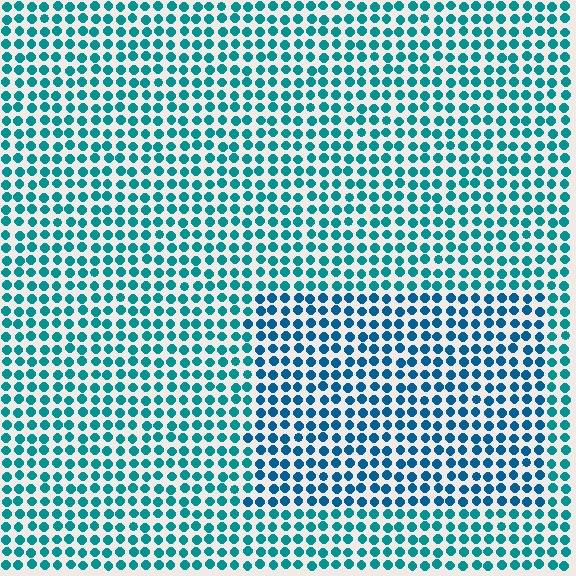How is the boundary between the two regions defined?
The boundary is defined purely by a slight shift in hue (about 23 degrees). Spacing, size, and orientation are identical on both sides.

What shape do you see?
I see a rectangle.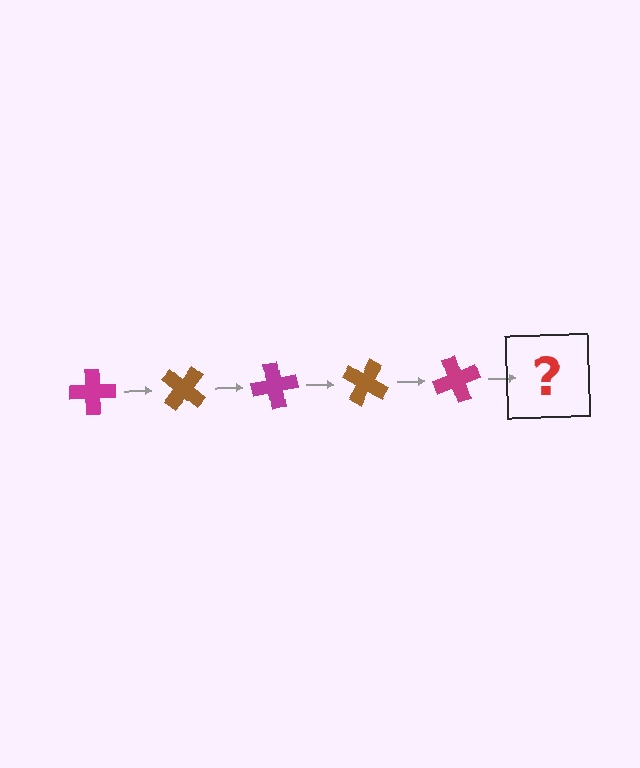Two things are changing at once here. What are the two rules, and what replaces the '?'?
The two rules are that it rotates 40 degrees each step and the color cycles through magenta and brown. The '?' should be a brown cross, rotated 200 degrees from the start.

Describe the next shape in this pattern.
It should be a brown cross, rotated 200 degrees from the start.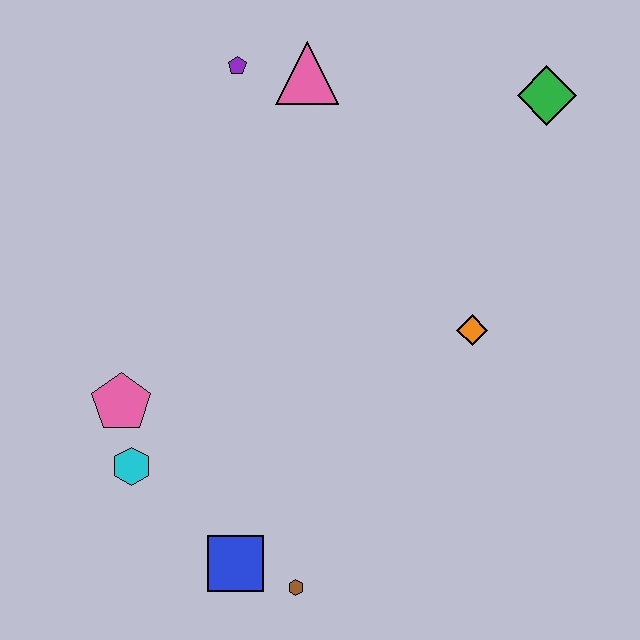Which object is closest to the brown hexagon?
The blue square is closest to the brown hexagon.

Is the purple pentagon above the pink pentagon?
Yes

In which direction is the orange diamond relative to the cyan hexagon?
The orange diamond is to the right of the cyan hexagon.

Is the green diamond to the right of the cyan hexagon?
Yes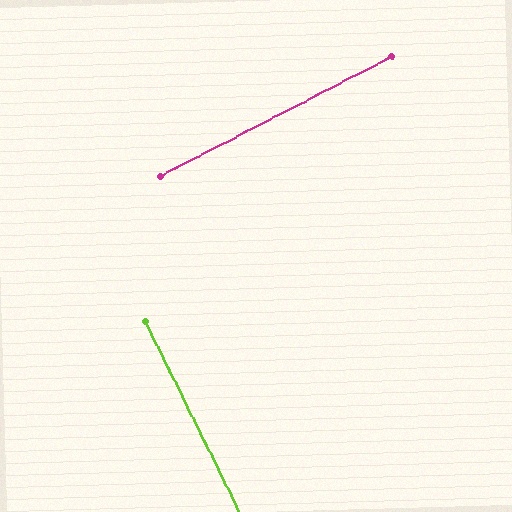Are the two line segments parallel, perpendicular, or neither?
Perpendicular — they meet at approximately 89°.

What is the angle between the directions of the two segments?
Approximately 89 degrees.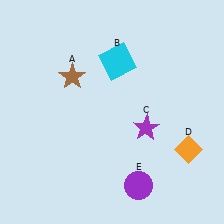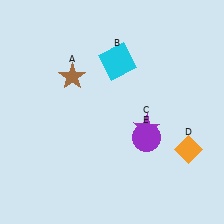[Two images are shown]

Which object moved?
The purple circle (E) moved up.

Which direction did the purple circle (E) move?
The purple circle (E) moved up.